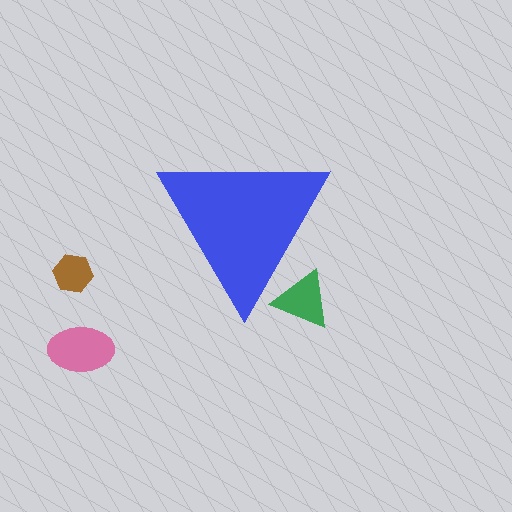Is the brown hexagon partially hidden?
No, the brown hexagon is fully visible.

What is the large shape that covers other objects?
A blue triangle.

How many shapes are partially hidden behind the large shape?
1 shape is partially hidden.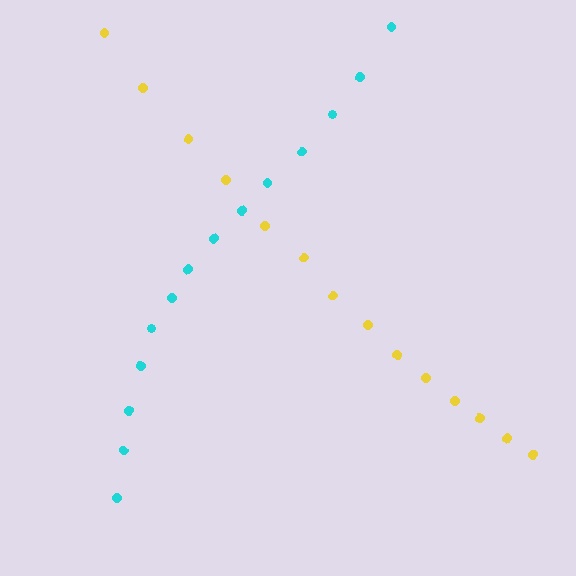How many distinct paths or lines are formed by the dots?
There are 2 distinct paths.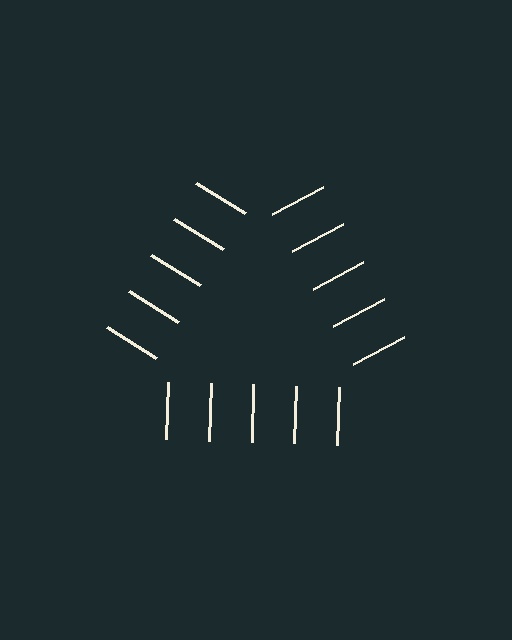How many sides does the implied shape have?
3 sides — the line-ends trace a triangle.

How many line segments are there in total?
15 — 5 along each of the 3 edges.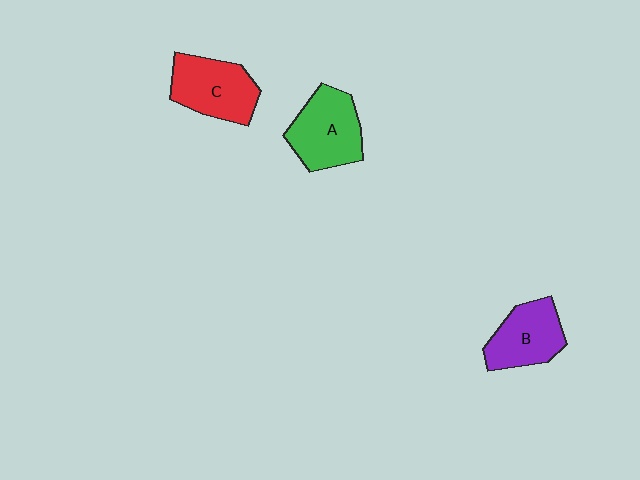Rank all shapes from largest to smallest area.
From largest to smallest: A (green), C (red), B (purple).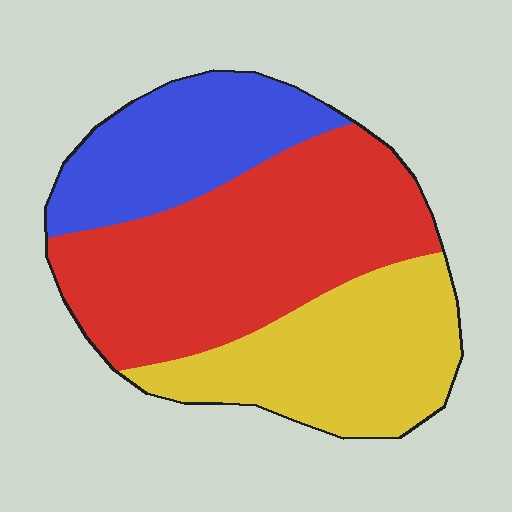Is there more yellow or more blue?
Yellow.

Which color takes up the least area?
Blue, at roughly 25%.